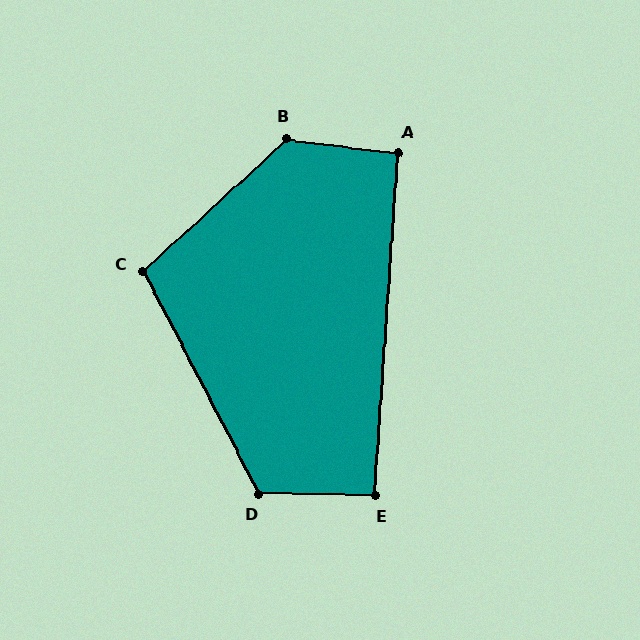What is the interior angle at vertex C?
Approximately 105 degrees (obtuse).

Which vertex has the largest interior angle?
B, at approximately 130 degrees.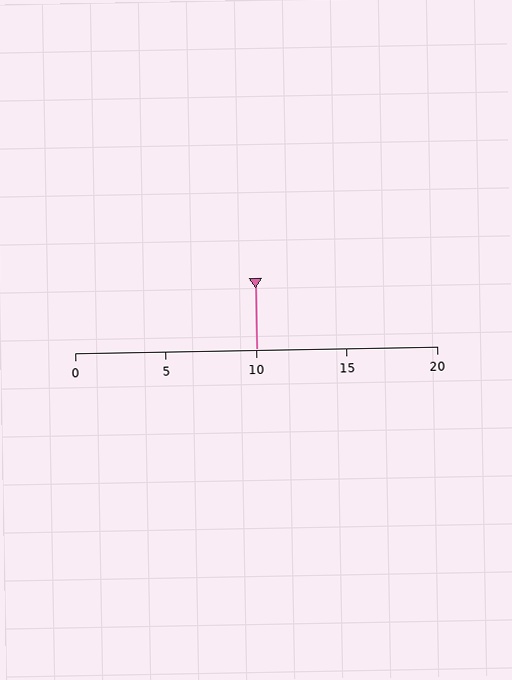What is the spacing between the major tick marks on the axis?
The major ticks are spaced 5 apart.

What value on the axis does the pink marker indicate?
The marker indicates approximately 10.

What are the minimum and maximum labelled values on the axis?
The axis runs from 0 to 20.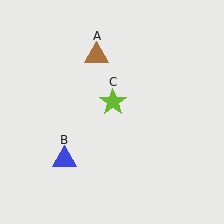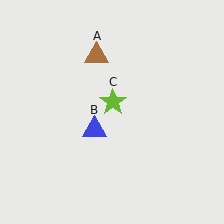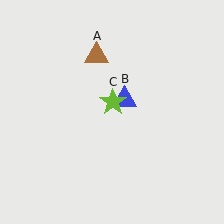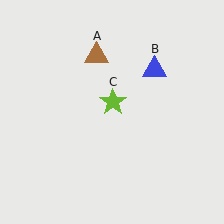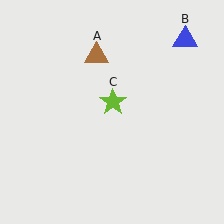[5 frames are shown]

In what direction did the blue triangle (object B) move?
The blue triangle (object B) moved up and to the right.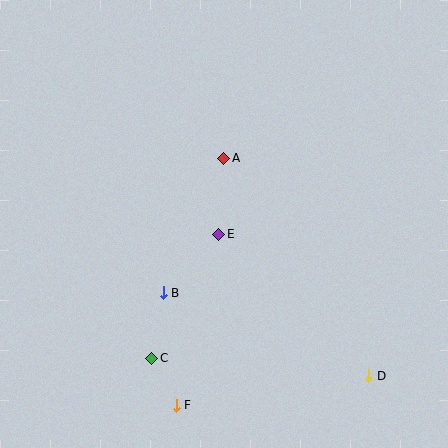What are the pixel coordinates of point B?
Point B is at (163, 293).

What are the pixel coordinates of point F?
Point F is at (176, 405).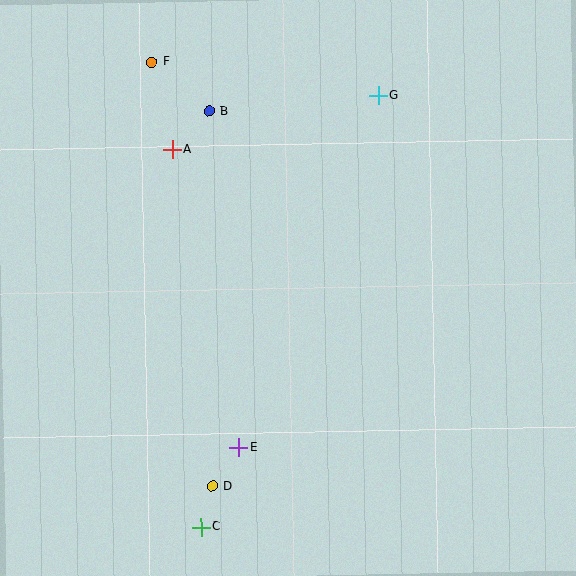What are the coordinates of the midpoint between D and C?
The midpoint between D and C is at (207, 507).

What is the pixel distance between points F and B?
The distance between F and B is 76 pixels.